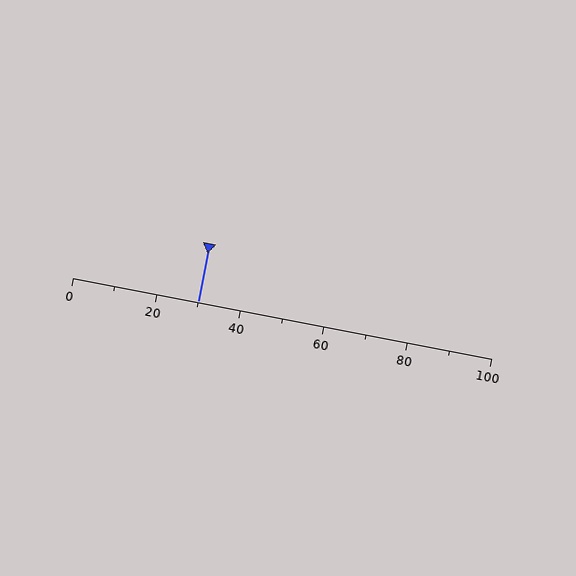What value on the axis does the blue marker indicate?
The marker indicates approximately 30.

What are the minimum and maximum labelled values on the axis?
The axis runs from 0 to 100.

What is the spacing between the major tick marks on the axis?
The major ticks are spaced 20 apart.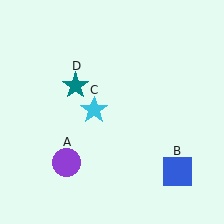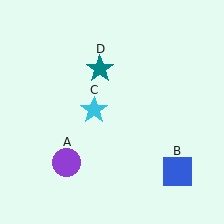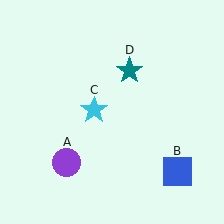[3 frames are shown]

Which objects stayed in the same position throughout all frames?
Purple circle (object A) and blue square (object B) and cyan star (object C) remained stationary.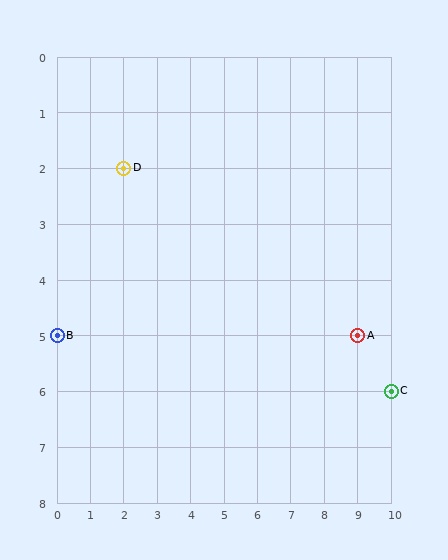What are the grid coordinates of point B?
Point B is at grid coordinates (0, 5).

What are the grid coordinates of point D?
Point D is at grid coordinates (2, 2).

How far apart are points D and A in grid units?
Points D and A are 7 columns and 3 rows apart (about 7.6 grid units diagonally).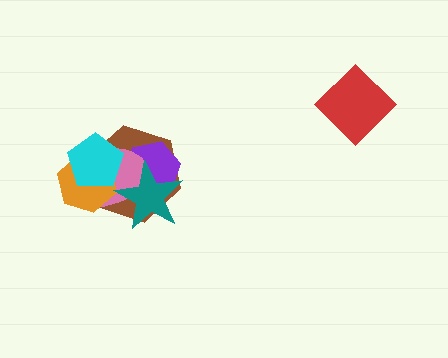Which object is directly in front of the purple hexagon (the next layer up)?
The pink ellipse is directly in front of the purple hexagon.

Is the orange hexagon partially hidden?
Yes, it is partially covered by another shape.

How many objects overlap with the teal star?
3 objects overlap with the teal star.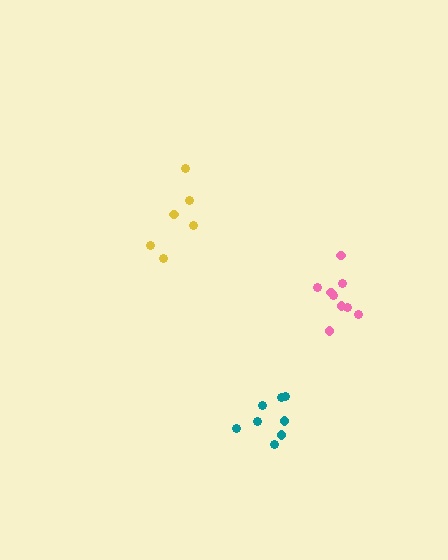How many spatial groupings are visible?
There are 3 spatial groupings.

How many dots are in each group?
Group 1: 6 dots, Group 2: 9 dots, Group 3: 8 dots (23 total).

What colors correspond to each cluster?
The clusters are colored: yellow, pink, teal.